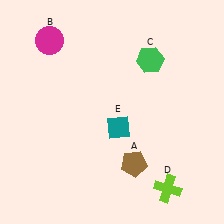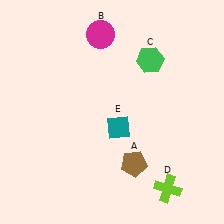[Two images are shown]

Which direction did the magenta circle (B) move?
The magenta circle (B) moved right.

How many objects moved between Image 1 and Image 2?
1 object moved between the two images.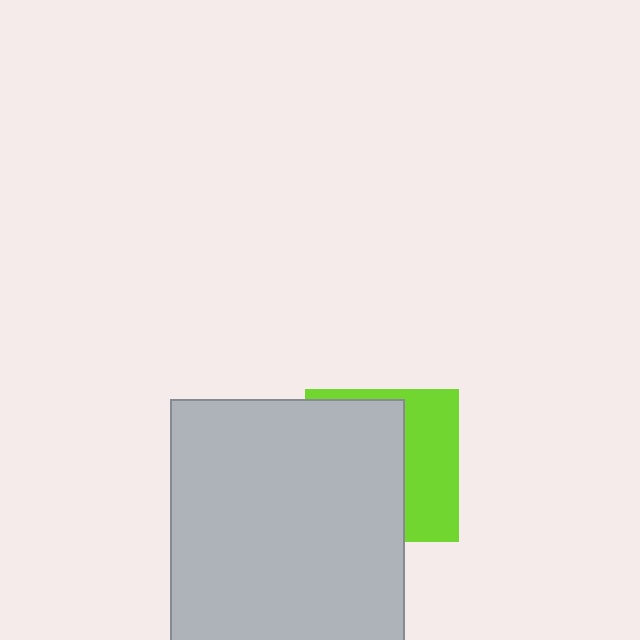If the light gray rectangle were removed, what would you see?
You would see the complete lime square.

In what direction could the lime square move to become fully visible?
The lime square could move right. That would shift it out from behind the light gray rectangle entirely.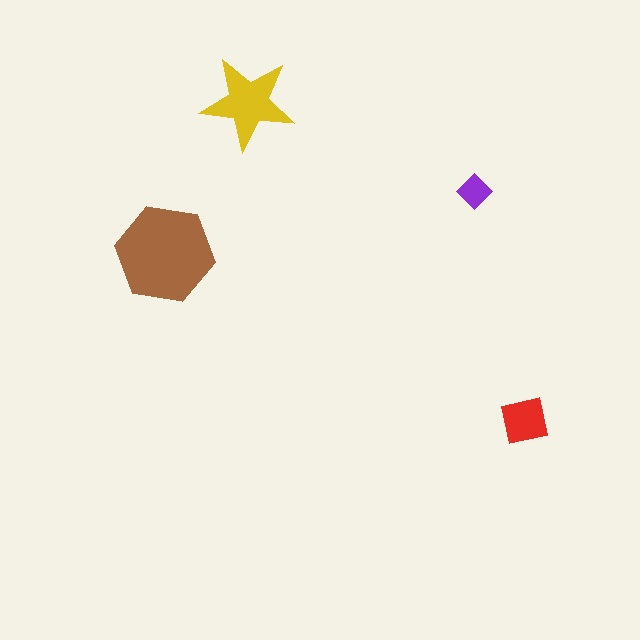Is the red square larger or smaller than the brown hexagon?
Smaller.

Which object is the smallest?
The purple diamond.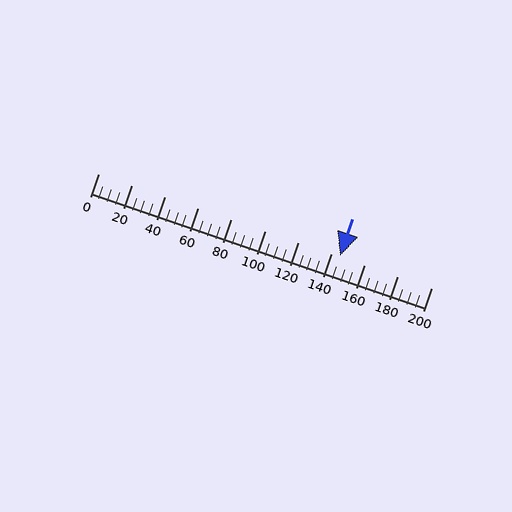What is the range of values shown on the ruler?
The ruler shows values from 0 to 200.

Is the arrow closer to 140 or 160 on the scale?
The arrow is closer to 140.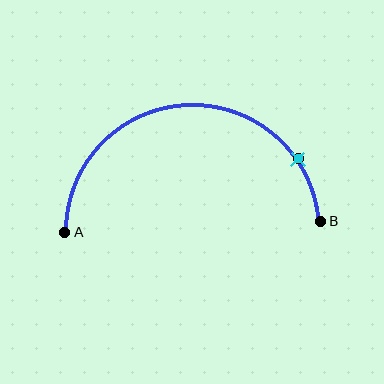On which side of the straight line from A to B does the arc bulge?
The arc bulges above the straight line connecting A and B.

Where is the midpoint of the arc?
The arc midpoint is the point on the curve farthest from the straight line joining A and B. It sits above that line.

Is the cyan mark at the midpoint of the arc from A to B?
No. The cyan mark lies on the arc but is closer to endpoint B. The arc midpoint would be at the point on the curve equidistant along the arc from both A and B.